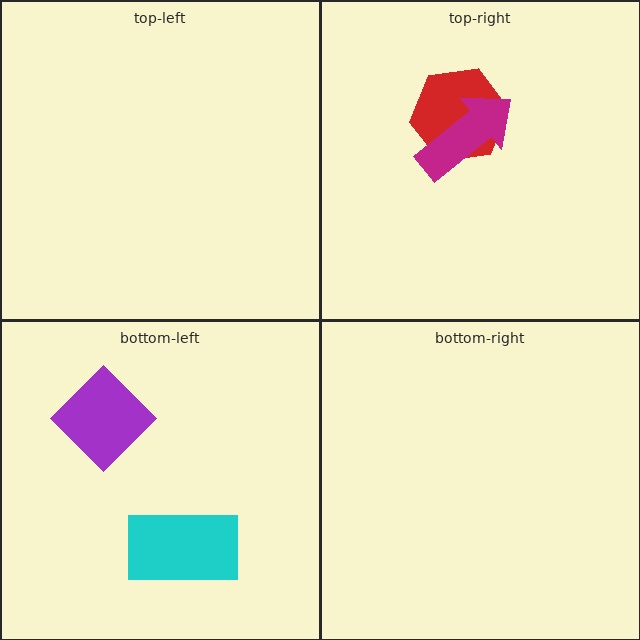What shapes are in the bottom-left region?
The purple diamond, the cyan rectangle.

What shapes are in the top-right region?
The red hexagon, the magenta arrow.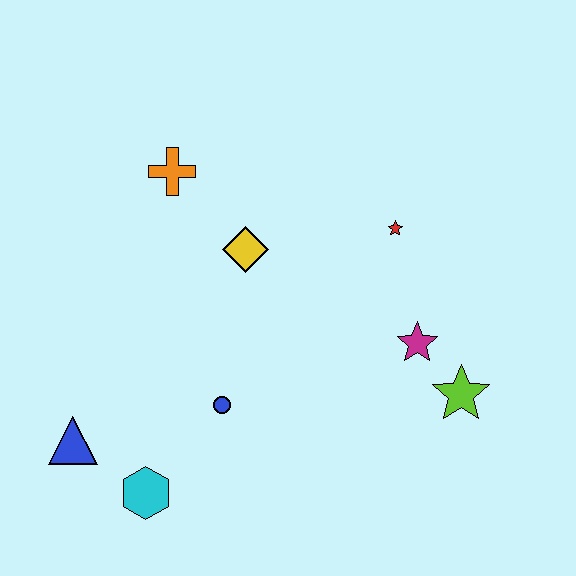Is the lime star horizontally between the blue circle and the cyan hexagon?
No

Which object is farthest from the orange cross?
The lime star is farthest from the orange cross.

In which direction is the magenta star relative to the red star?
The magenta star is below the red star.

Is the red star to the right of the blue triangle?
Yes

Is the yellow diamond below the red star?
Yes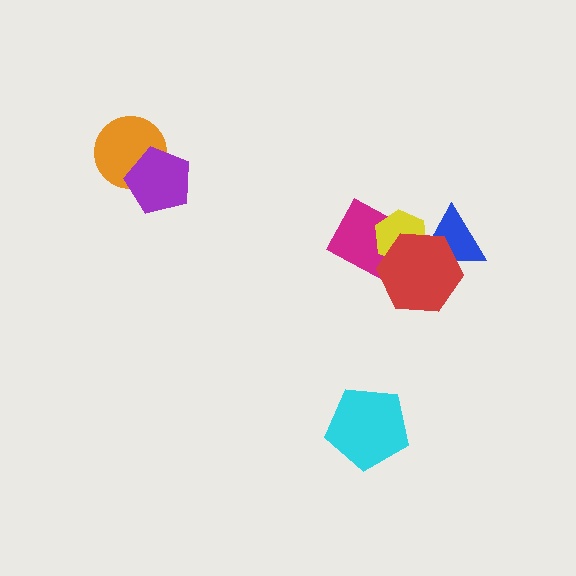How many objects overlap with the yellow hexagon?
3 objects overlap with the yellow hexagon.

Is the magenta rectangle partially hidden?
Yes, it is partially covered by another shape.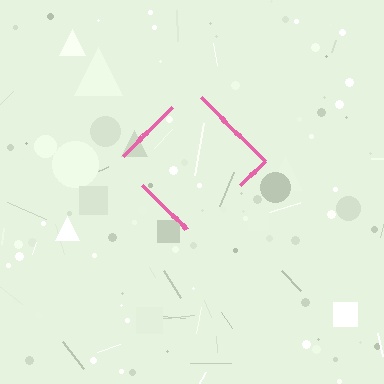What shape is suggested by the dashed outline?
The dashed outline suggests a diamond.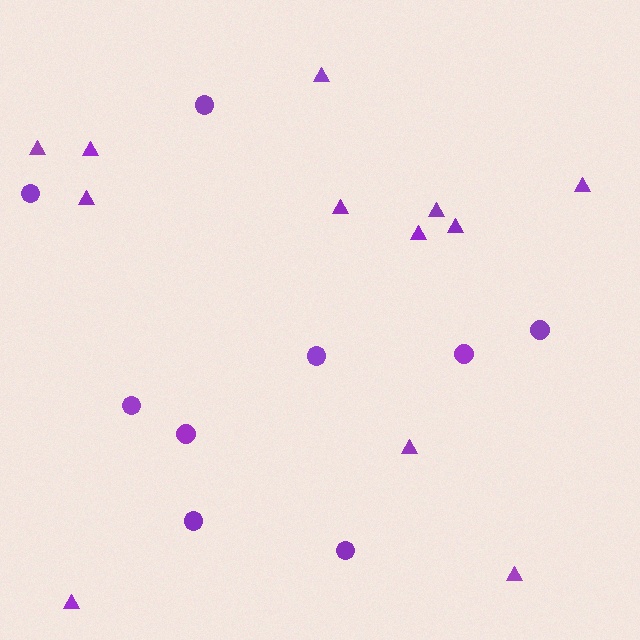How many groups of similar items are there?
There are 2 groups: one group of circles (9) and one group of triangles (12).